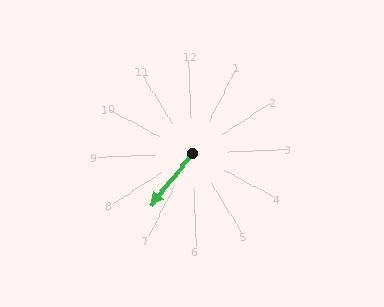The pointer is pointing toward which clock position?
Roughly 7 o'clock.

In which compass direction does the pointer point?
Southwest.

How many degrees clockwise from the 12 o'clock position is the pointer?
Approximately 221 degrees.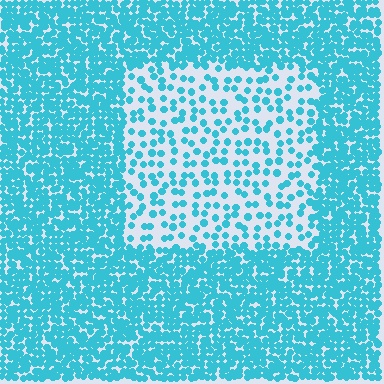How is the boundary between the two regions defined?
The boundary is defined by a change in element density (approximately 2.8x ratio). All elements are the same color, size, and shape.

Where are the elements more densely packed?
The elements are more densely packed outside the rectangle boundary.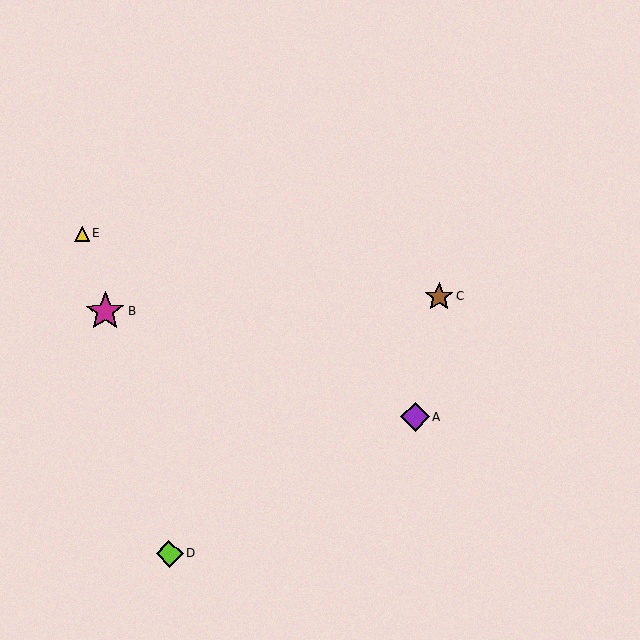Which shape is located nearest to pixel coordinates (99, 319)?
The magenta star (labeled B) at (105, 312) is nearest to that location.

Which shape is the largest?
The magenta star (labeled B) is the largest.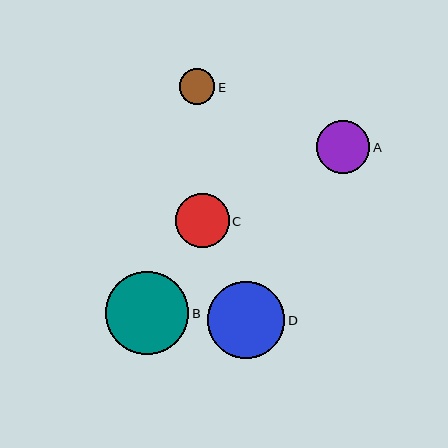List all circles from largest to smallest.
From largest to smallest: B, D, A, C, E.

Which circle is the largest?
Circle B is the largest with a size of approximately 83 pixels.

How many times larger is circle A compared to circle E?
Circle A is approximately 1.5 times the size of circle E.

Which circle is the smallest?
Circle E is the smallest with a size of approximately 36 pixels.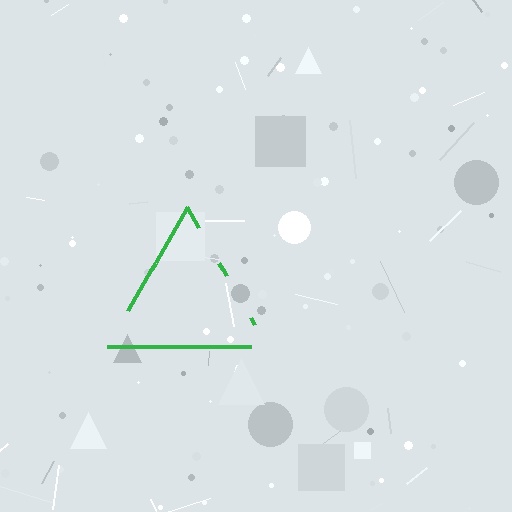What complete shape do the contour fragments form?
The contour fragments form a triangle.